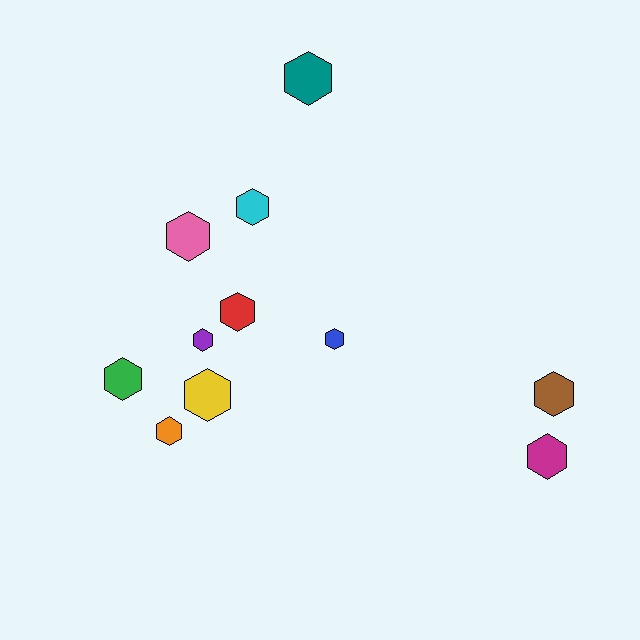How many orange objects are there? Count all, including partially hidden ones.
There is 1 orange object.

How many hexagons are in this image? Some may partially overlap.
There are 11 hexagons.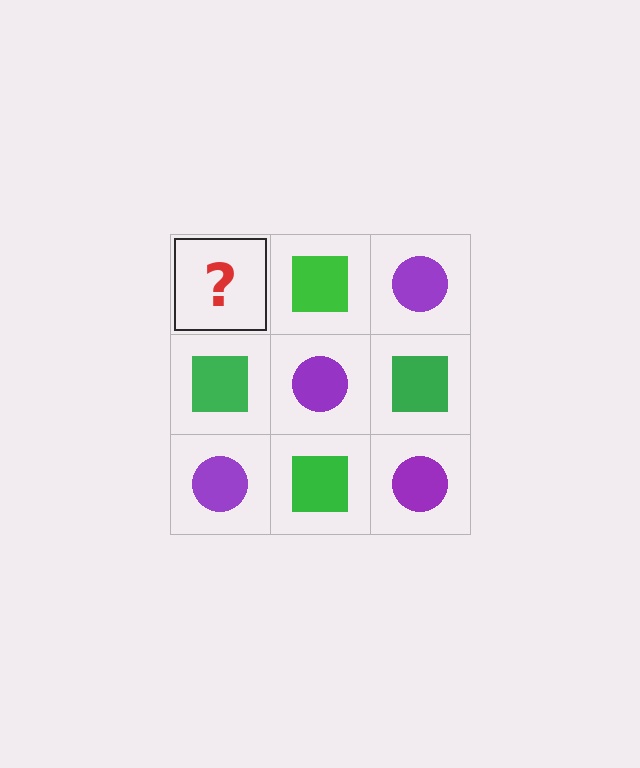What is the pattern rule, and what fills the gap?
The rule is that it alternates purple circle and green square in a checkerboard pattern. The gap should be filled with a purple circle.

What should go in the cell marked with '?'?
The missing cell should contain a purple circle.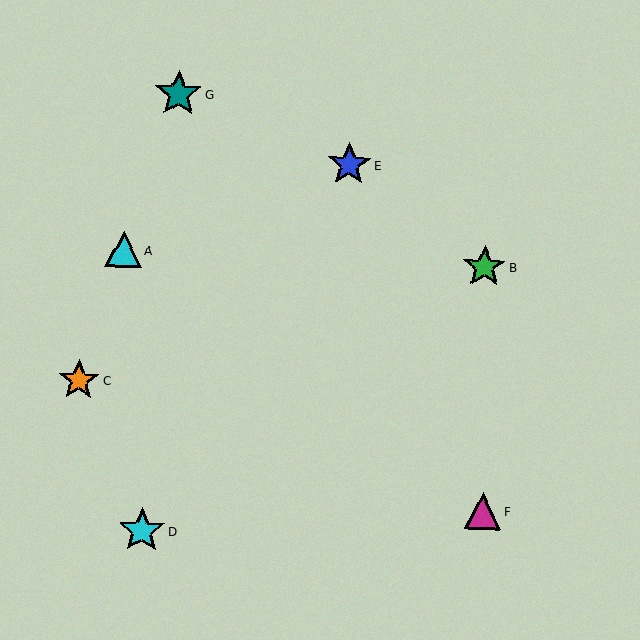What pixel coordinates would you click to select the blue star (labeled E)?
Click at (349, 164) to select the blue star E.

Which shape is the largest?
The teal star (labeled G) is the largest.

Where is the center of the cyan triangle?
The center of the cyan triangle is at (123, 250).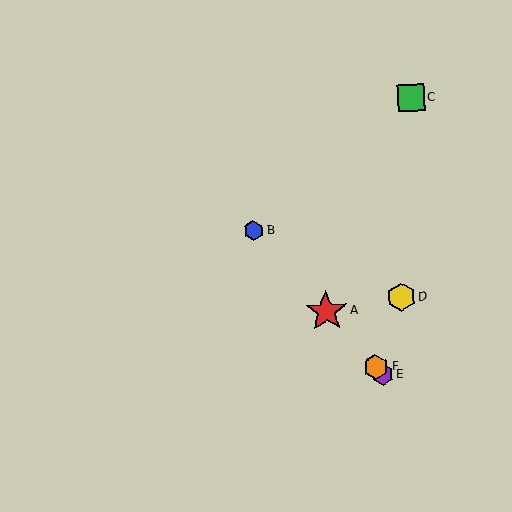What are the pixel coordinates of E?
Object E is at (383, 375).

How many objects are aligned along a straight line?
4 objects (A, B, E, F) are aligned along a straight line.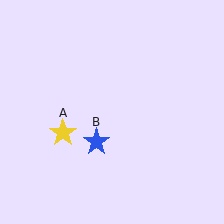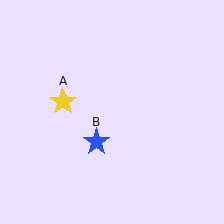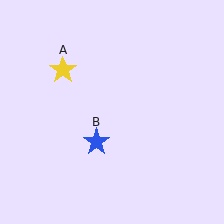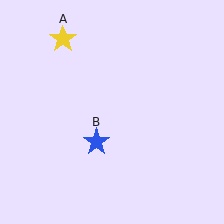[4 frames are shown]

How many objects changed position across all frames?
1 object changed position: yellow star (object A).